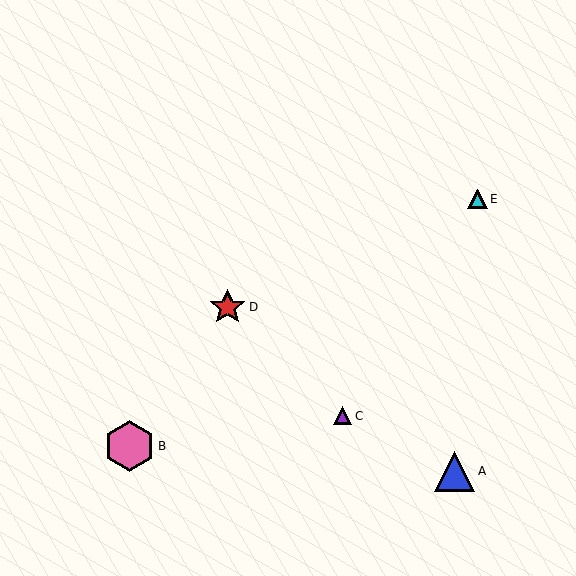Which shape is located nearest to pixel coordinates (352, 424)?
The purple triangle (labeled C) at (343, 416) is nearest to that location.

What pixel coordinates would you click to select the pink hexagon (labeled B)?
Click at (130, 446) to select the pink hexagon B.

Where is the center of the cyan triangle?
The center of the cyan triangle is at (478, 199).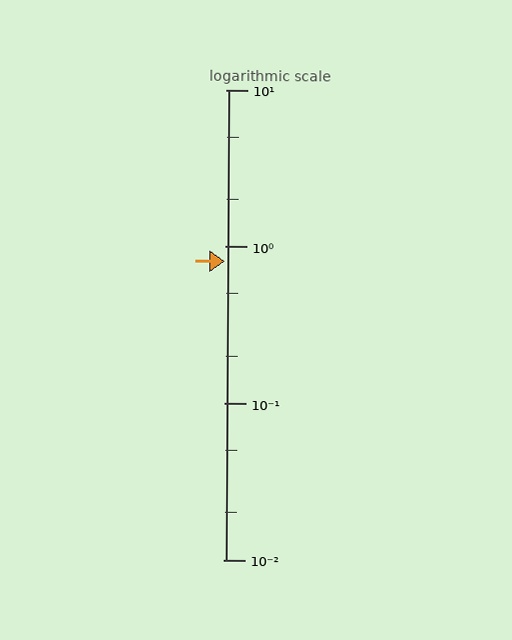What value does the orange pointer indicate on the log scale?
The pointer indicates approximately 0.81.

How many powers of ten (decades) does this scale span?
The scale spans 3 decades, from 0.01 to 10.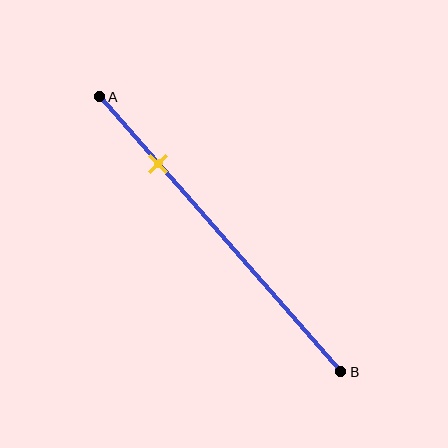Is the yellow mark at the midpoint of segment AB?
No, the mark is at about 25% from A, not at the 50% midpoint.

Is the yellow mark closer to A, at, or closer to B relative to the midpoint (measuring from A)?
The yellow mark is closer to point A than the midpoint of segment AB.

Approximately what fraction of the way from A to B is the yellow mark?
The yellow mark is approximately 25% of the way from A to B.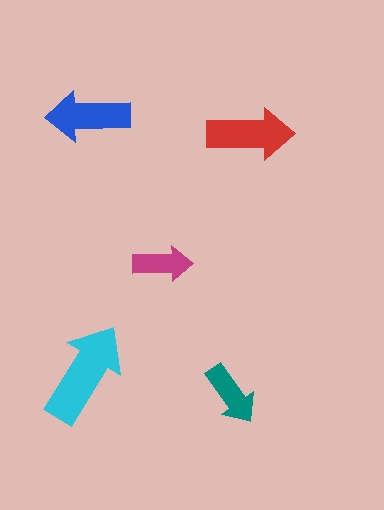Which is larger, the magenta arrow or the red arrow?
The red one.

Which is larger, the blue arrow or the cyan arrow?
The cyan one.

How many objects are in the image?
There are 5 objects in the image.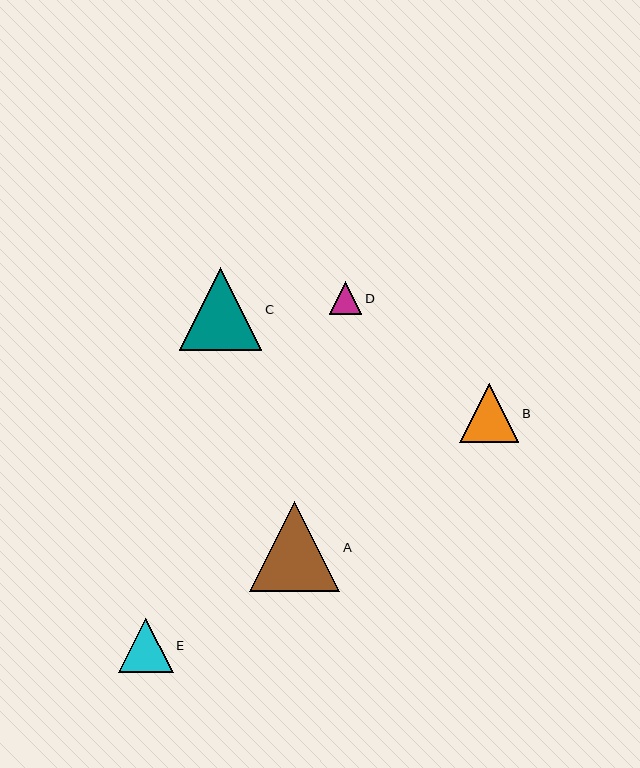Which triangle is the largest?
Triangle A is the largest with a size of approximately 90 pixels.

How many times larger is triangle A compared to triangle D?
Triangle A is approximately 2.8 times the size of triangle D.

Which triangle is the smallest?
Triangle D is the smallest with a size of approximately 32 pixels.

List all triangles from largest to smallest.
From largest to smallest: A, C, B, E, D.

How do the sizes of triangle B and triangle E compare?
Triangle B and triangle E are approximately the same size.